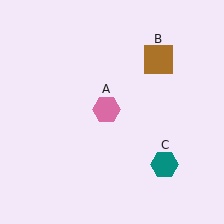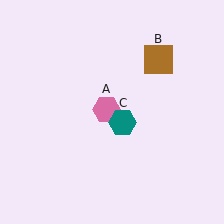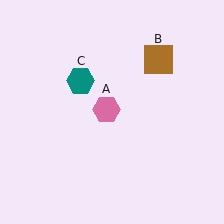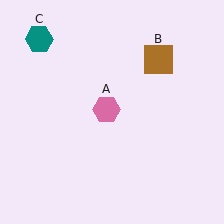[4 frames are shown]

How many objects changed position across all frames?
1 object changed position: teal hexagon (object C).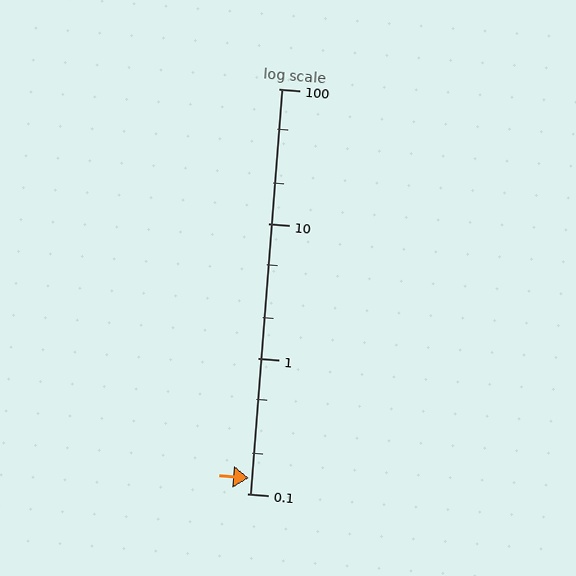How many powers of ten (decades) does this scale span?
The scale spans 3 decades, from 0.1 to 100.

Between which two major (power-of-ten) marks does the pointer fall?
The pointer is between 0.1 and 1.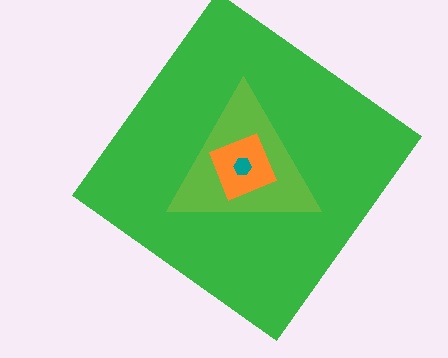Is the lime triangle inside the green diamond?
Yes.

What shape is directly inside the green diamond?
The lime triangle.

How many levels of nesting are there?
4.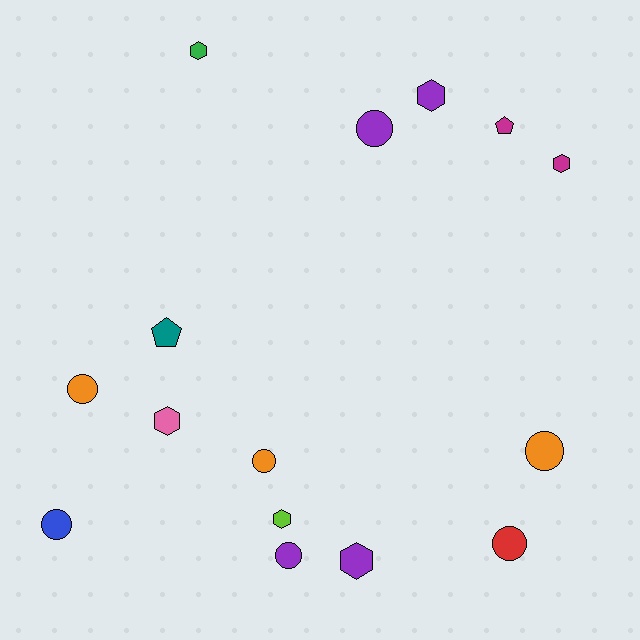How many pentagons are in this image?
There are 2 pentagons.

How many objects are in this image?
There are 15 objects.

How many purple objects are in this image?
There are 4 purple objects.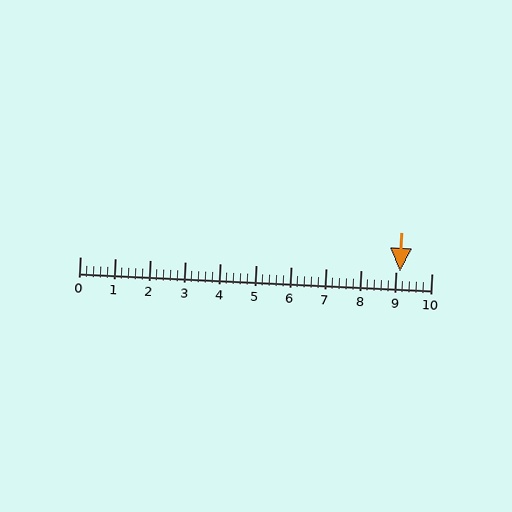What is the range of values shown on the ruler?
The ruler shows values from 0 to 10.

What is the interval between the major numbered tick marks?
The major tick marks are spaced 1 units apart.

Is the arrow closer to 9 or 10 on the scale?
The arrow is closer to 9.